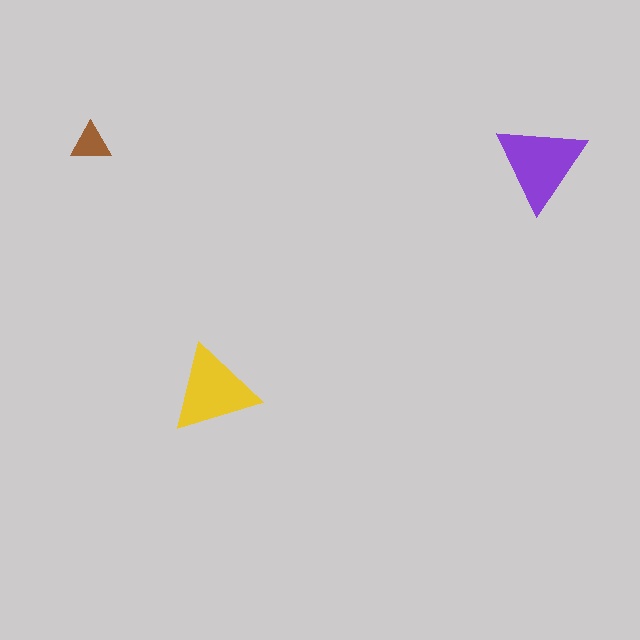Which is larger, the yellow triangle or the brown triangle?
The yellow one.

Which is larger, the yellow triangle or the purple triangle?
The purple one.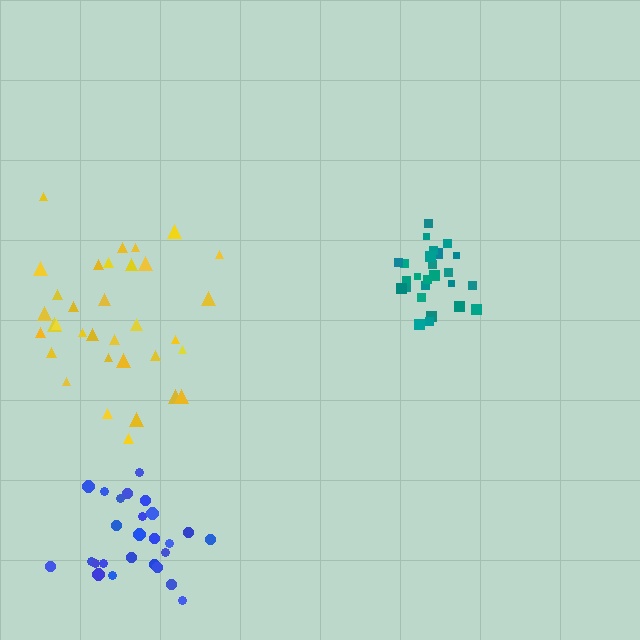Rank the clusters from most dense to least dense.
teal, blue, yellow.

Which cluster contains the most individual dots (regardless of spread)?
Yellow (34).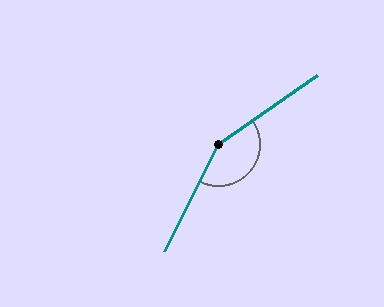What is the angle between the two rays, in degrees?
Approximately 152 degrees.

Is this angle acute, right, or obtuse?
It is obtuse.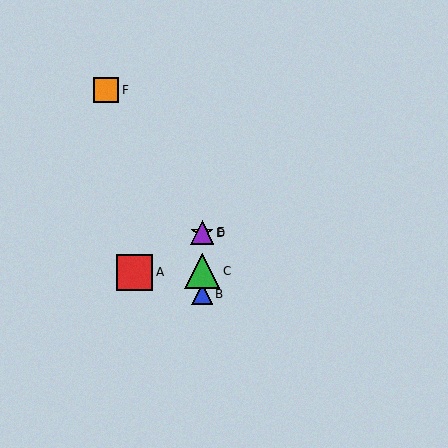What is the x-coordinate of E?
Object E is at x≈202.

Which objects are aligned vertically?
Objects B, C, D, E are aligned vertically.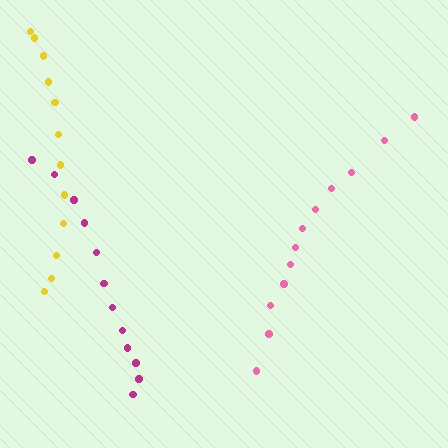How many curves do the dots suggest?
There are 3 distinct paths.